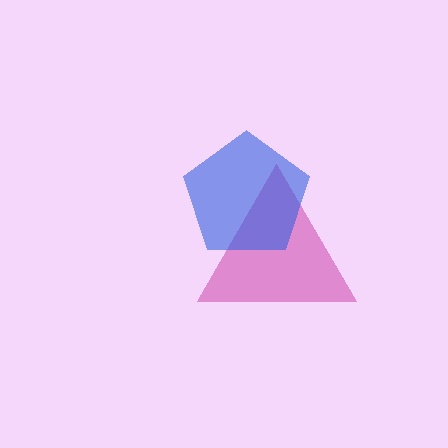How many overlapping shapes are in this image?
There are 2 overlapping shapes in the image.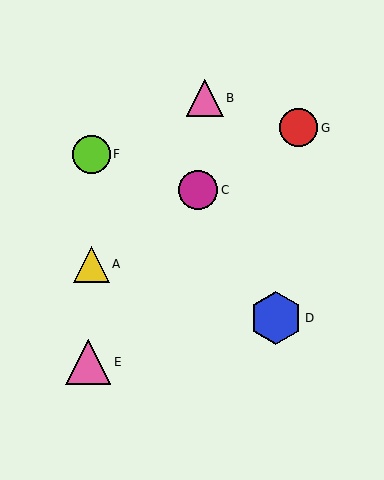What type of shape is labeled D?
Shape D is a blue hexagon.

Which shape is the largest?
The blue hexagon (labeled D) is the largest.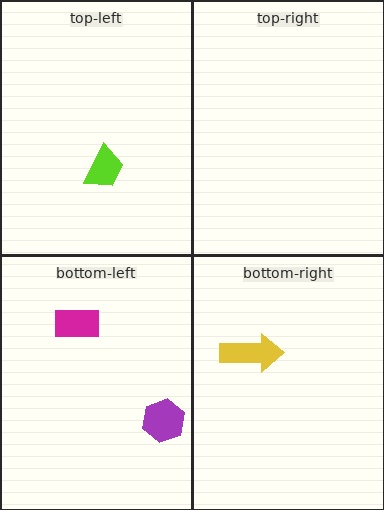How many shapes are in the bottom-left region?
2.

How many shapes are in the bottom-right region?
1.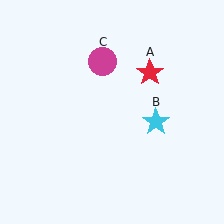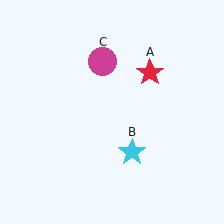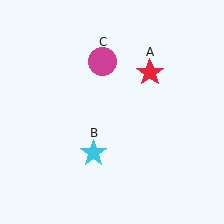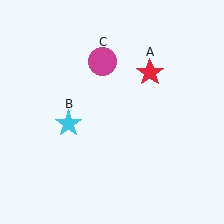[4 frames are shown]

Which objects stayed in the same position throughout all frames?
Red star (object A) and magenta circle (object C) remained stationary.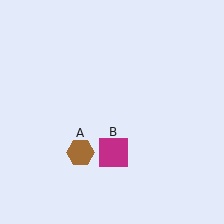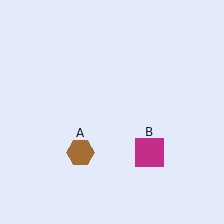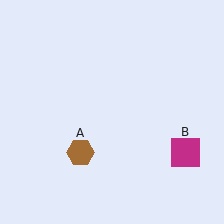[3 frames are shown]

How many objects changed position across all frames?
1 object changed position: magenta square (object B).